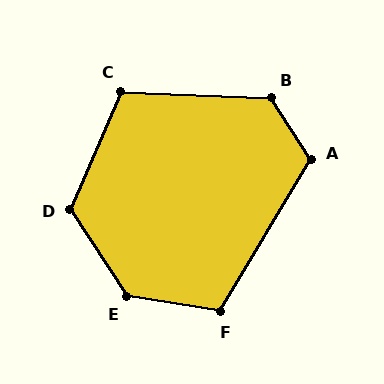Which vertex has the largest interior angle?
E, at approximately 132 degrees.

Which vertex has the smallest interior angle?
C, at approximately 111 degrees.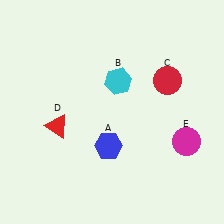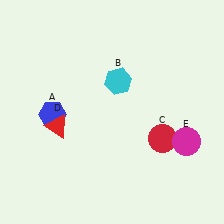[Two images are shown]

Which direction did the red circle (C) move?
The red circle (C) moved down.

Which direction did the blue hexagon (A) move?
The blue hexagon (A) moved left.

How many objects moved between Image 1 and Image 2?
2 objects moved between the two images.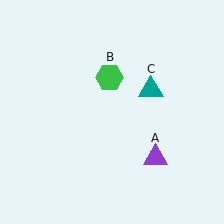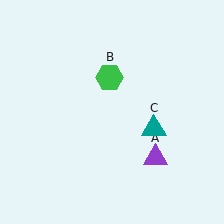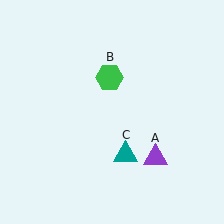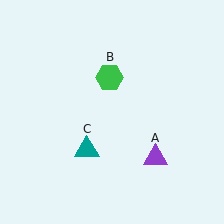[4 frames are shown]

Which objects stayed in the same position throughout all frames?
Purple triangle (object A) and green hexagon (object B) remained stationary.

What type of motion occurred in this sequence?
The teal triangle (object C) rotated clockwise around the center of the scene.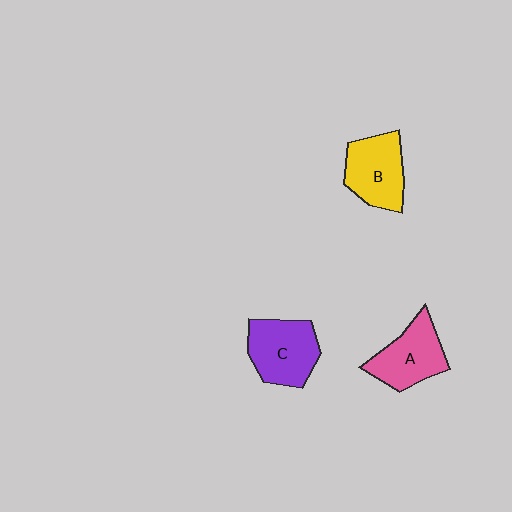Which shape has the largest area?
Shape C (purple).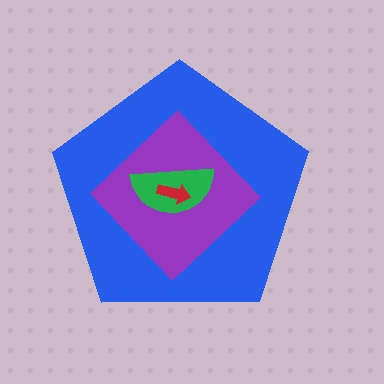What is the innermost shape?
The red arrow.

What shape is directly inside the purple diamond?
The green semicircle.